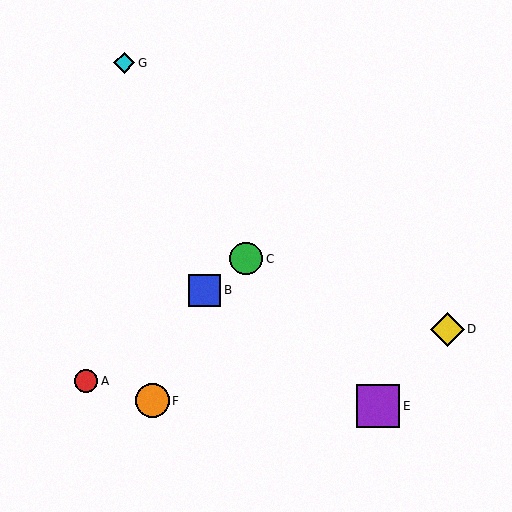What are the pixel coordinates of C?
Object C is at (246, 259).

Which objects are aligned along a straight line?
Objects A, B, C are aligned along a straight line.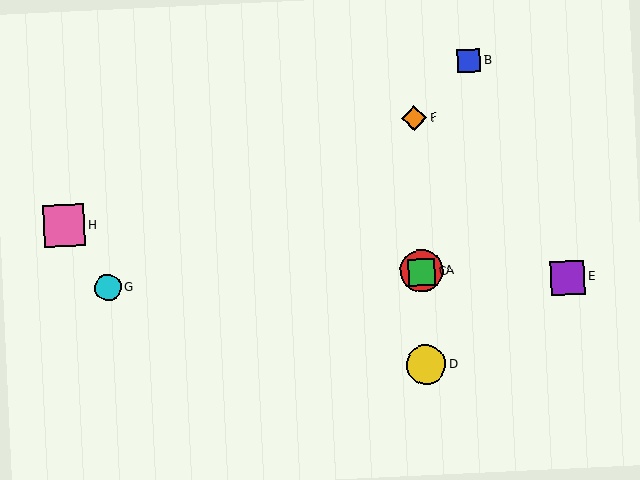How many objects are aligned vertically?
4 objects (A, C, D, F) are aligned vertically.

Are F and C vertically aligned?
Yes, both are at x≈414.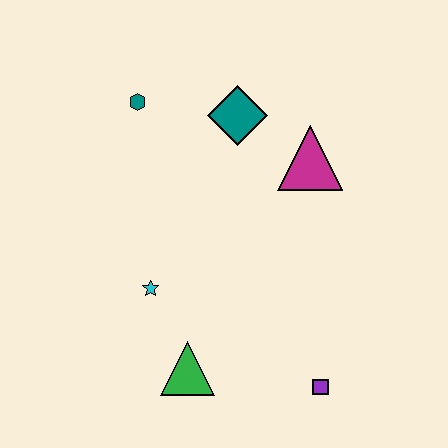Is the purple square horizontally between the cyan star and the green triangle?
No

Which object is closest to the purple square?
The green triangle is closest to the purple square.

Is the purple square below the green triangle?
Yes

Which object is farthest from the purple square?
The teal hexagon is farthest from the purple square.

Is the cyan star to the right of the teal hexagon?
Yes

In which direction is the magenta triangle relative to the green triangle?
The magenta triangle is above the green triangle.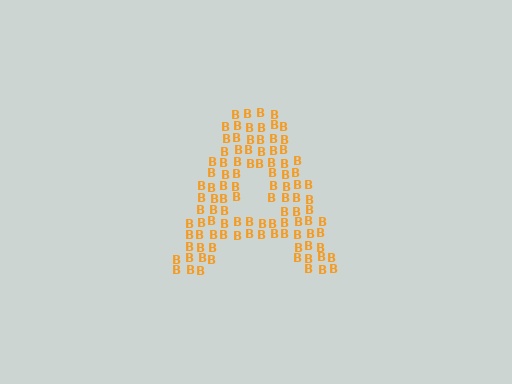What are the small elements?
The small elements are letter B's.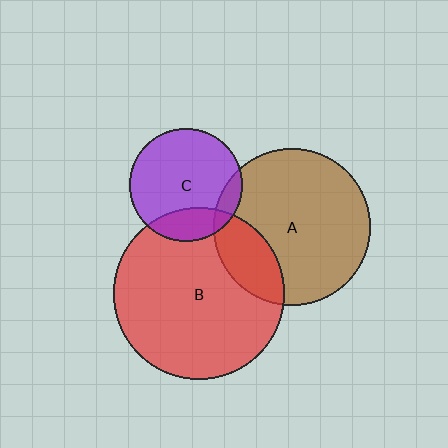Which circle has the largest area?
Circle B (red).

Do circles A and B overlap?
Yes.